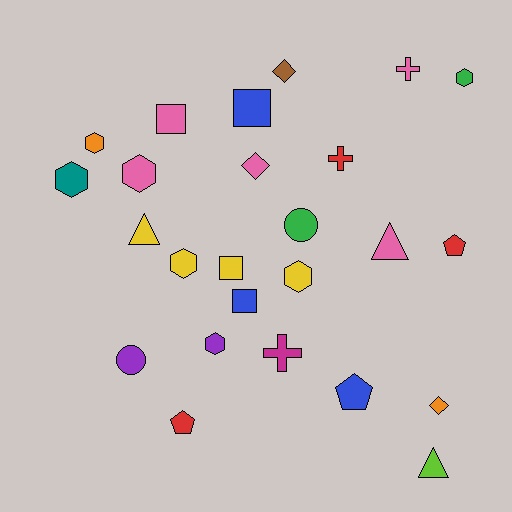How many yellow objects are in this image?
There are 4 yellow objects.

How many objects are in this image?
There are 25 objects.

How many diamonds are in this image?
There are 3 diamonds.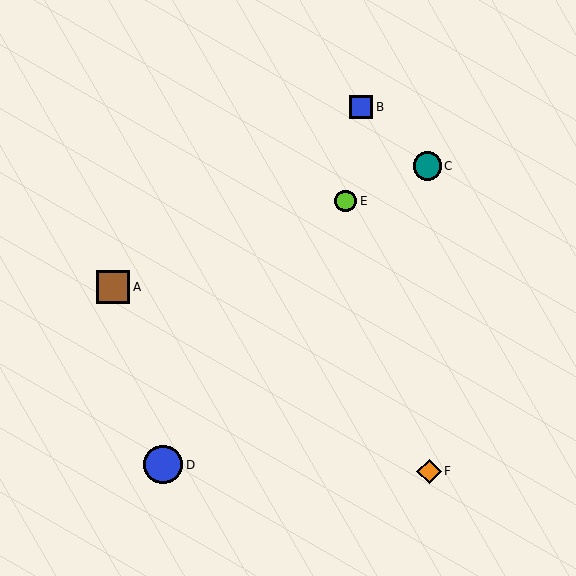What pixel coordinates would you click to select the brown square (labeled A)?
Click at (113, 287) to select the brown square A.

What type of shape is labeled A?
Shape A is a brown square.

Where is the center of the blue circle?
The center of the blue circle is at (163, 465).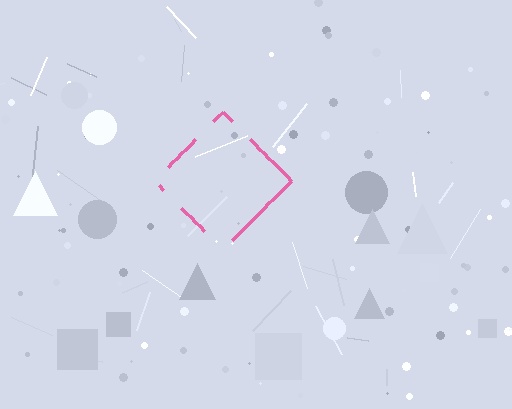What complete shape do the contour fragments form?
The contour fragments form a diamond.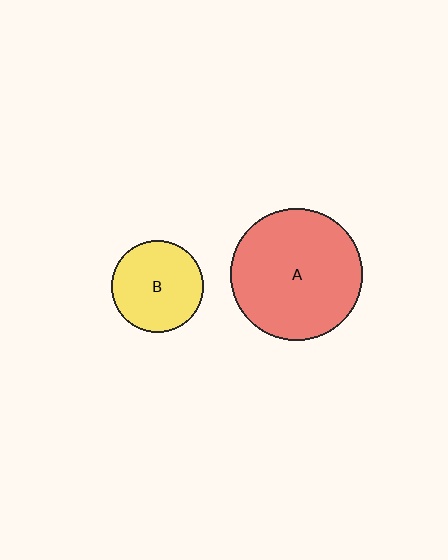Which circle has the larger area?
Circle A (red).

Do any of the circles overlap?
No, none of the circles overlap.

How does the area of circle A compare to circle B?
Approximately 2.0 times.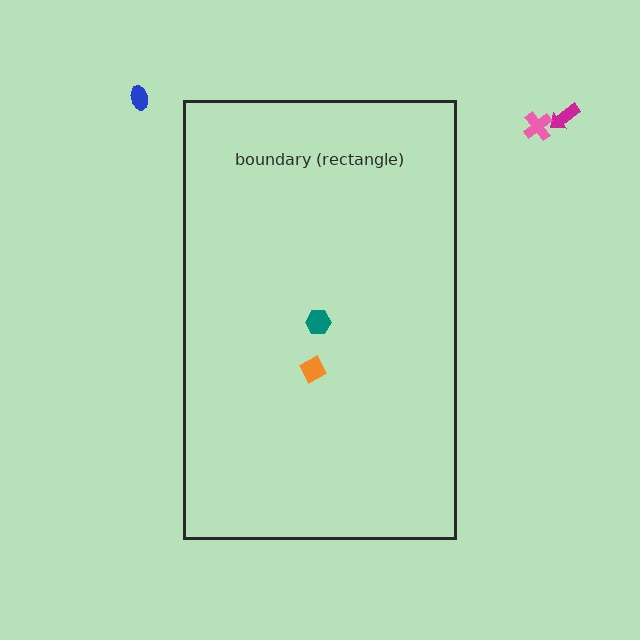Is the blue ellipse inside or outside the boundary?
Outside.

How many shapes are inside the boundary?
2 inside, 3 outside.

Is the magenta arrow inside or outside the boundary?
Outside.